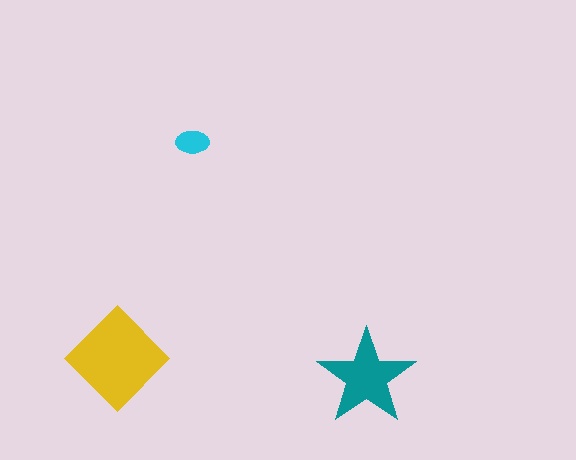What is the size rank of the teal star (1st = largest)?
2nd.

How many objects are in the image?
There are 3 objects in the image.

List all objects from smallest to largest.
The cyan ellipse, the teal star, the yellow diamond.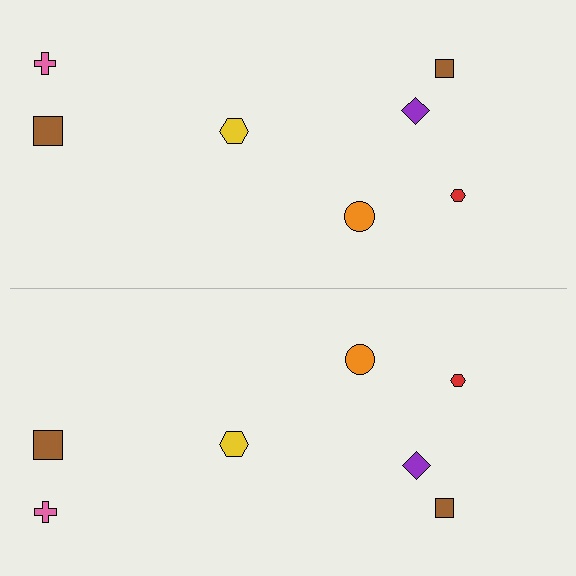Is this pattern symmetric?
Yes, this pattern has bilateral (reflection) symmetry.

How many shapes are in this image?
There are 14 shapes in this image.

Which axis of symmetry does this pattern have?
The pattern has a horizontal axis of symmetry running through the center of the image.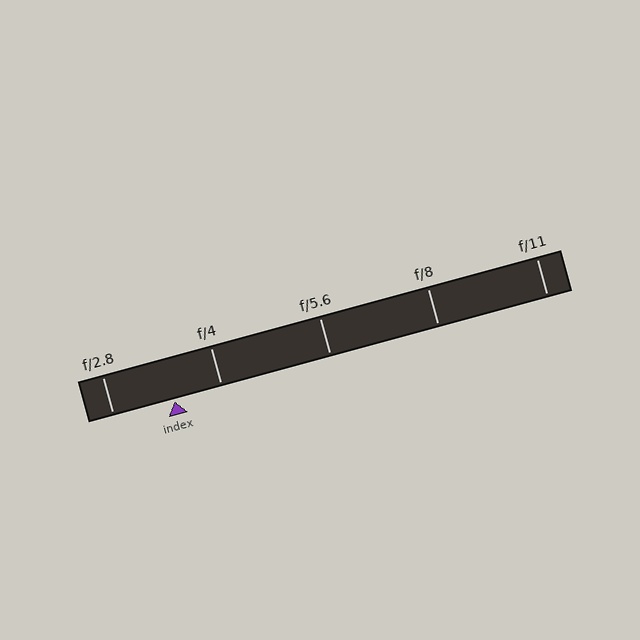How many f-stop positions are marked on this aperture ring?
There are 5 f-stop positions marked.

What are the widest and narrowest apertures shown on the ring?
The widest aperture shown is f/2.8 and the narrowest is f/11.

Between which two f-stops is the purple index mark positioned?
The index mark is between f/2.8 and f/4.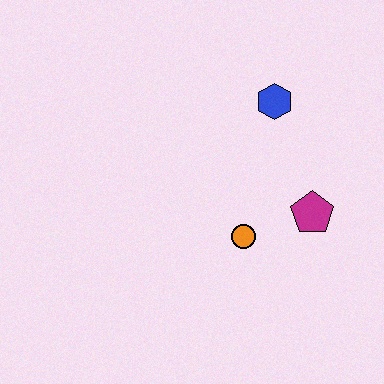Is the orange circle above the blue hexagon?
No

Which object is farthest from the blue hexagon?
The orange circle is farthest from the blue hexagon.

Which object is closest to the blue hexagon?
The magenta pentagon is closest to the blue hexagon.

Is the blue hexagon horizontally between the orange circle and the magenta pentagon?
Yes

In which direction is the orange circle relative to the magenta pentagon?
The orange circle is to the left of the magenta pentagon.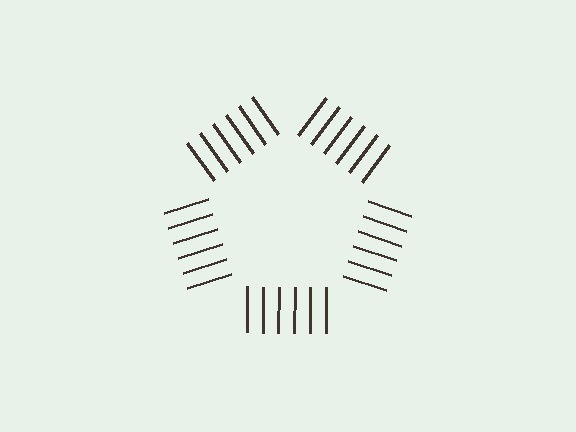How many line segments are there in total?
30 — 6 along each of the 5 edges.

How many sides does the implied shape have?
5 sides — the line-ends trace a pentagon.